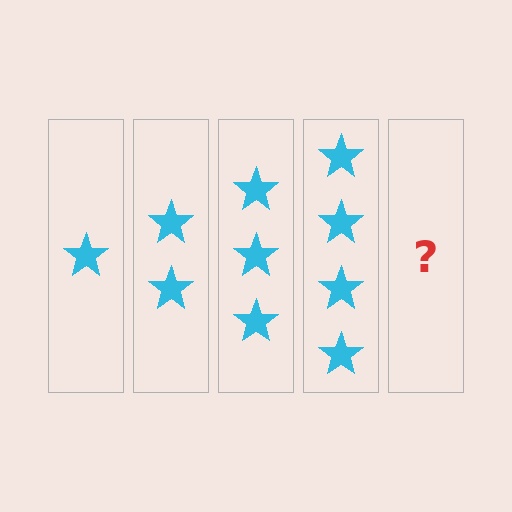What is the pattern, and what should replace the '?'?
The pattern is that each step adds one more star. The '?' should be 5 stars.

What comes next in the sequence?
The next element should be 5 stars.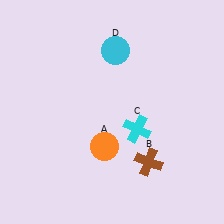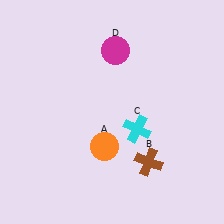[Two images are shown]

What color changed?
The circle (D) changed from cyan in Image 1 to magenta in Image 2.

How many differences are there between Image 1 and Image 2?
There is 1 difference between the two images.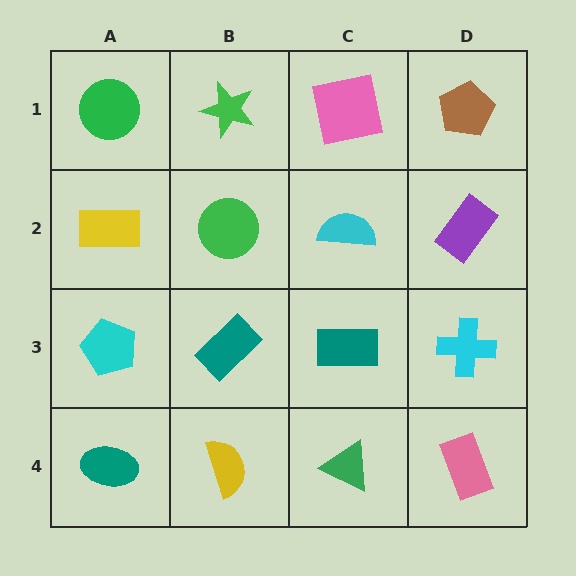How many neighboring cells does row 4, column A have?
2.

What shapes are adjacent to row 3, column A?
A yellow rectangle (row 2, column A), a teal ellipse (row 4, column A), a teal rectangle (row 3, column B).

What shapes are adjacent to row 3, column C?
A cyan semicircle (row 2, column C), a green triangle (row 4, column C), a teal rectangle (row 3, column B), a cyan cross (row 3, column D).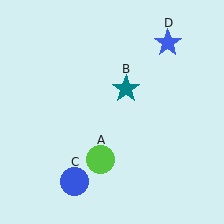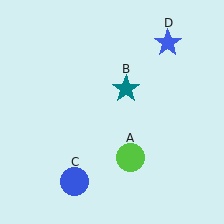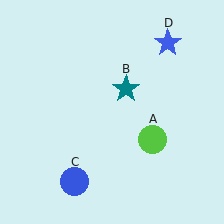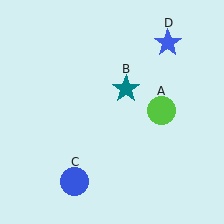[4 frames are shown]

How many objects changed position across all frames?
1 object changed position: lime circle (object A).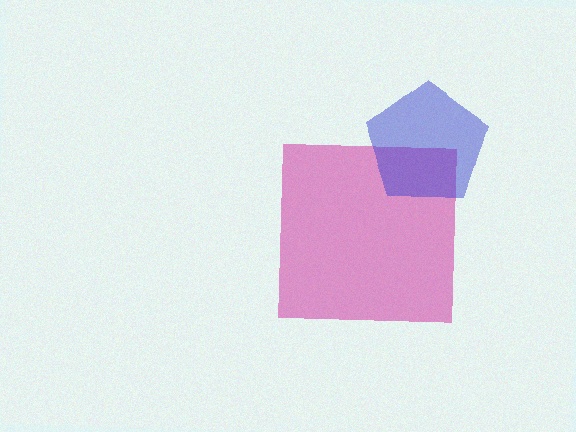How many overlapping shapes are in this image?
There are 2 overlapping shapes in the image.